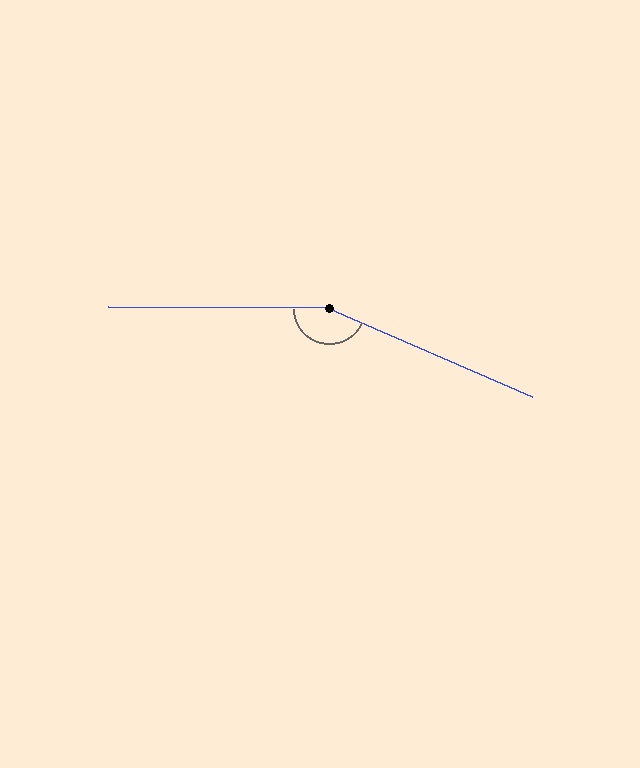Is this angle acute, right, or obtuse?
It is obtuse.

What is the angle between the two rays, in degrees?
Approximately 157 degrees.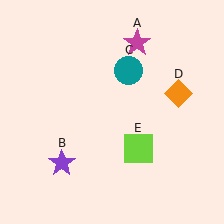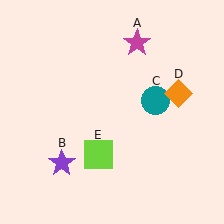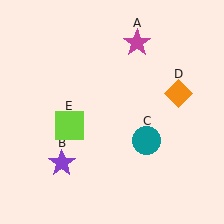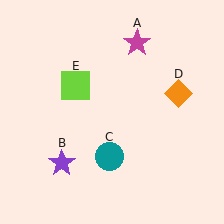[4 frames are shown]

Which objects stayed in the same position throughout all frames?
Magenta star (object A) and purple star (object B) and orange diamond (object D) remained stationary.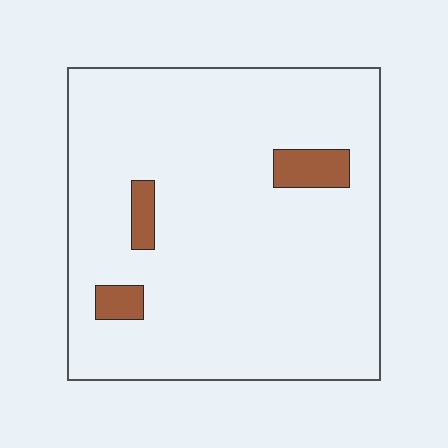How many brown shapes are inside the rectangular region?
3.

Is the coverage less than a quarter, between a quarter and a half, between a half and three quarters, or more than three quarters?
Less than a quarter.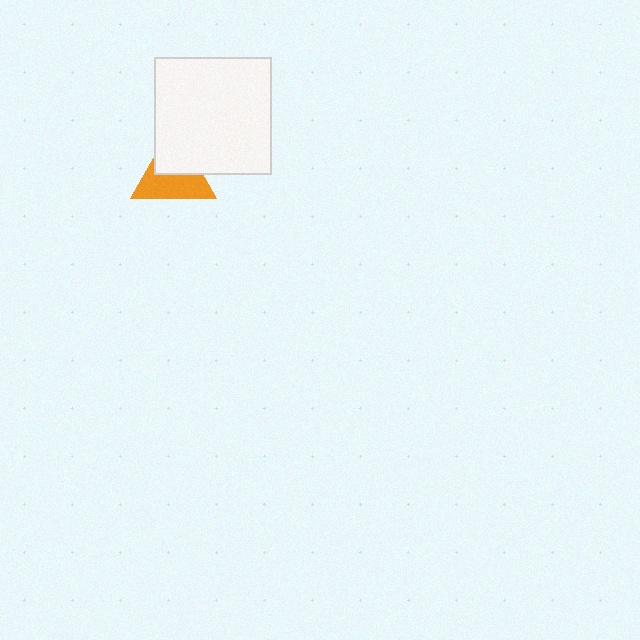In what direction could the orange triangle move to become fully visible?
The orange triangle could move toward the lower-left. That would shift it out from behind the white square entirely.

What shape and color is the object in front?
The object in front is a white square.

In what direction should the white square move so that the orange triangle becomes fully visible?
The white square should move toward the upper-right. That is the shortest direction to clear the overlap and leave the orange triangle fully visible.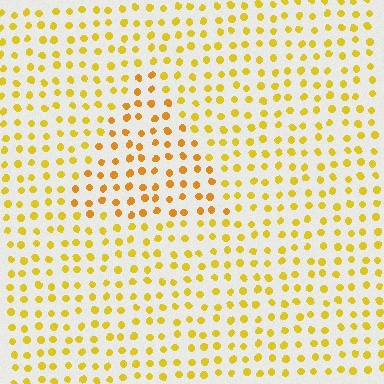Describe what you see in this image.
The image is filled with small yellow elements in a uniform arrangement. A triangle-shaped region is visible where the elements are tinted to a slightly different hue, forming a subtle color boundary.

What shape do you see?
I see a triangle.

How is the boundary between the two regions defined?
The boundary is defined purely by a slight shift in hue (about 19 degrees). Spacing, size, and orientation are identical on both sides.